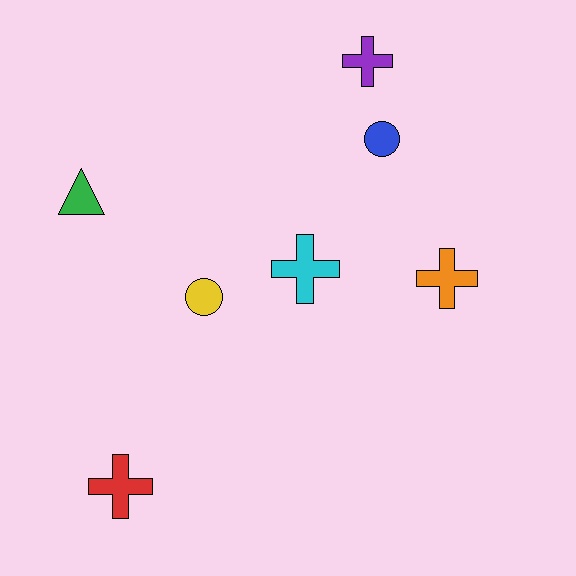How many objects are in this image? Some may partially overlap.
There are 7 objects.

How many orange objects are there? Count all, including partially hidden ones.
There is 1 orange object.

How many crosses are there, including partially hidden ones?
There are 4 crosses.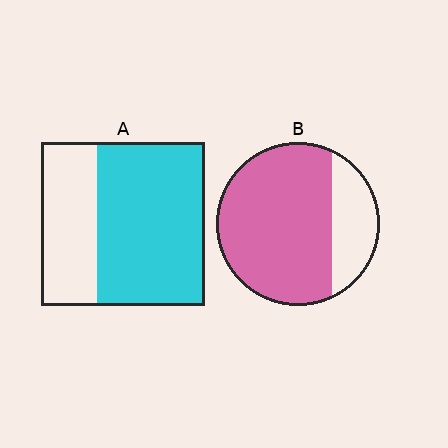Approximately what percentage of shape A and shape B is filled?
A is approximately 65% and B is approximately 75%.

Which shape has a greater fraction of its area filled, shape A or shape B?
Shape B.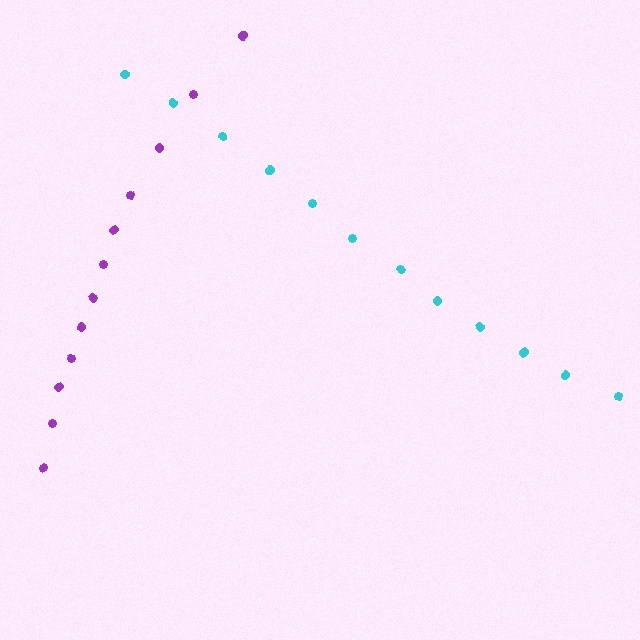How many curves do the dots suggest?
There are 2 distinct paths.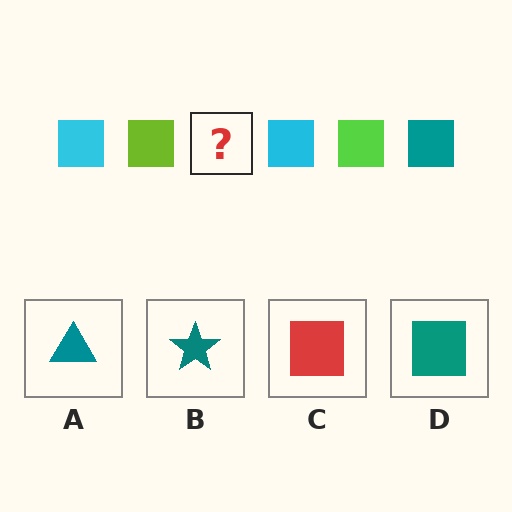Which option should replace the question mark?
Option D.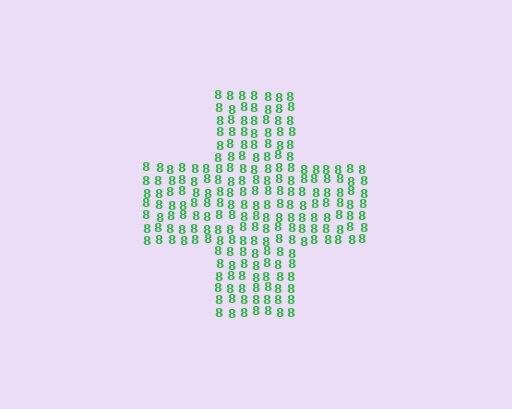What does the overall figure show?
The overall figure shows a cross.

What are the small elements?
The small elements are digit 8's.